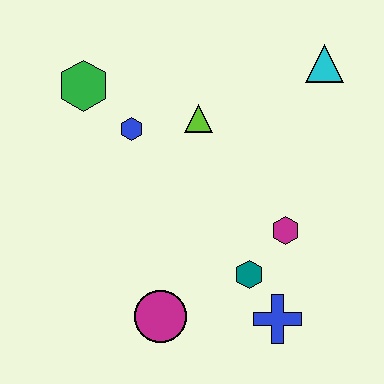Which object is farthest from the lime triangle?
The blue cross is farthest from the lime triangle.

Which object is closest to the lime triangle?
The blue hexagon is closest to the lime triangle.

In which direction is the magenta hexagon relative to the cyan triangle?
The magenta hexagon is below the cyan triangle.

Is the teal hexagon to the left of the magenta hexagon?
Yes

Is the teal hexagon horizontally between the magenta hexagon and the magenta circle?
Yes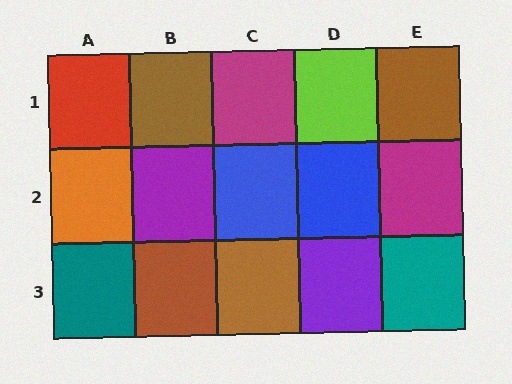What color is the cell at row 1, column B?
Brown.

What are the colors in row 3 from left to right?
Teal, brown, brown, purple, teal.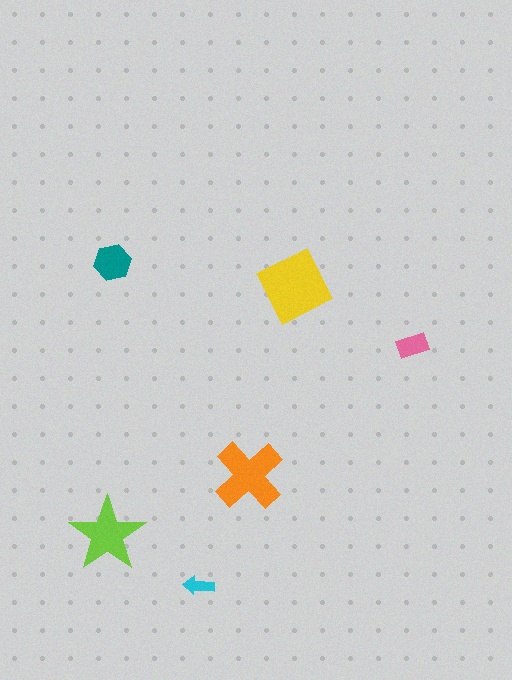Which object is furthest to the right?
The pink rectangle is rightmost.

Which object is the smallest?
The cyan arrow.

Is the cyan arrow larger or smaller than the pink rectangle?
Smaller.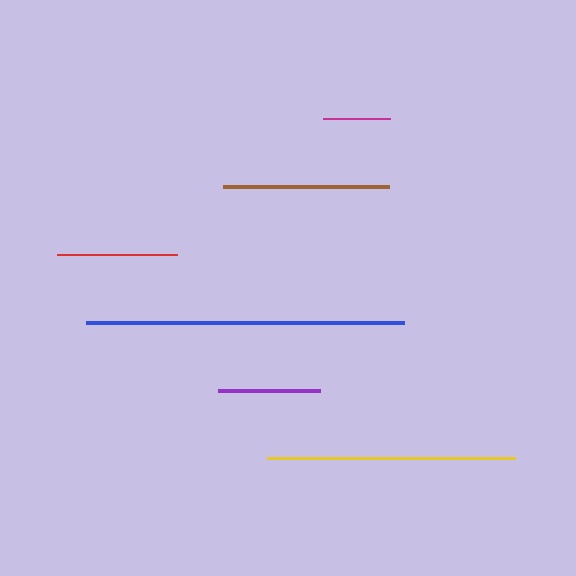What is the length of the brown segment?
The brown segment is approximately 166 pixels long.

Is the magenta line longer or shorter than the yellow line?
The yellow line is longer than the magenta line.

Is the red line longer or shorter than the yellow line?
The yellow line is longer than the red line.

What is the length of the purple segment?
The purple segment is approximately 102 pixels long.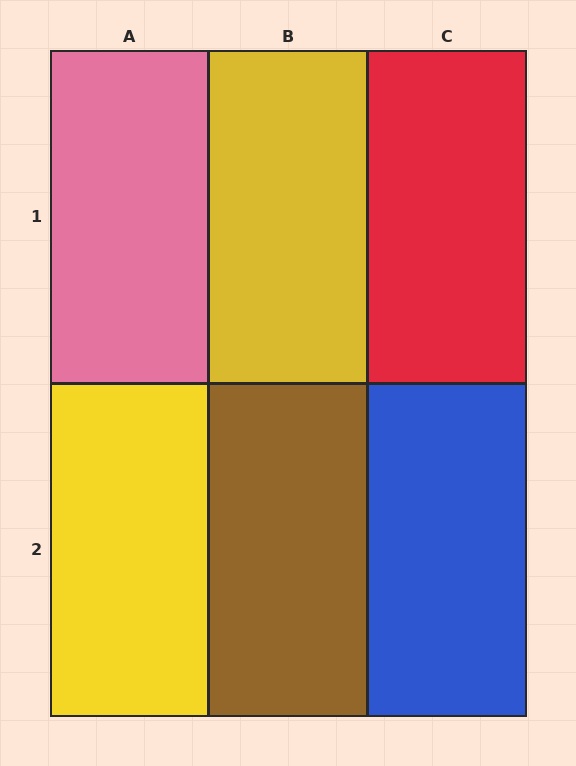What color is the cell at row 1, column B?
Yellow.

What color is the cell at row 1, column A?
Pink.